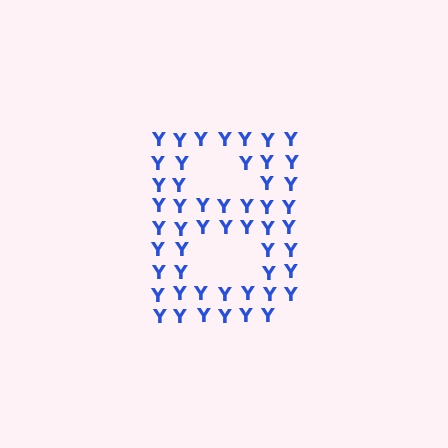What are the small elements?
The small elements are letter Y's.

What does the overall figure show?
The overall figure shows the letter B.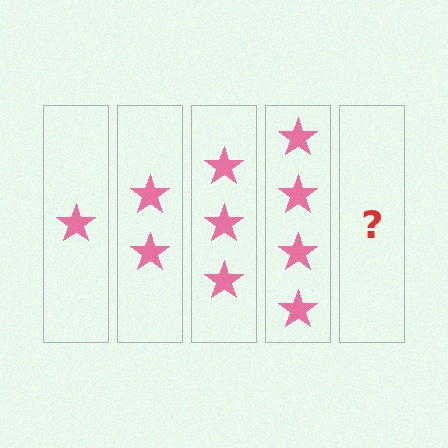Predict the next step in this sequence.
The next step is 5 stars.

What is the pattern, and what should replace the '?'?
The pattern is that each step adds one more star. The '?' should be 5 stars.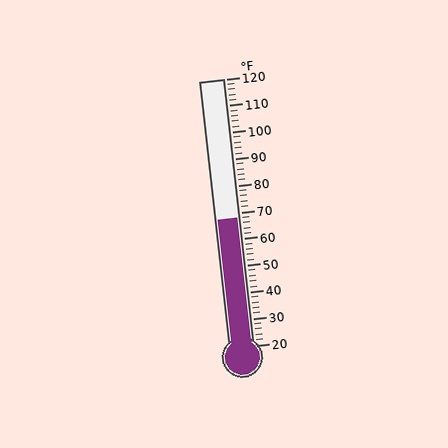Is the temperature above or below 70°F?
The temperature is below 70°F.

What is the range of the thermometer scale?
The thermometer scale ranges from 20°F to 120°F.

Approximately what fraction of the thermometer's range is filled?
The thermometer is filled to approximately 50% of its range.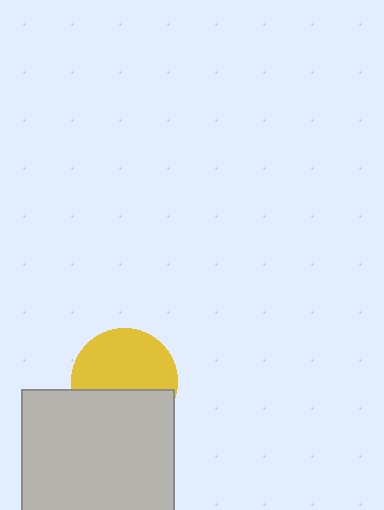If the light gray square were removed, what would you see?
You would see the complete yellow circle.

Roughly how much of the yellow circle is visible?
About half of it is visible (roughly 60%).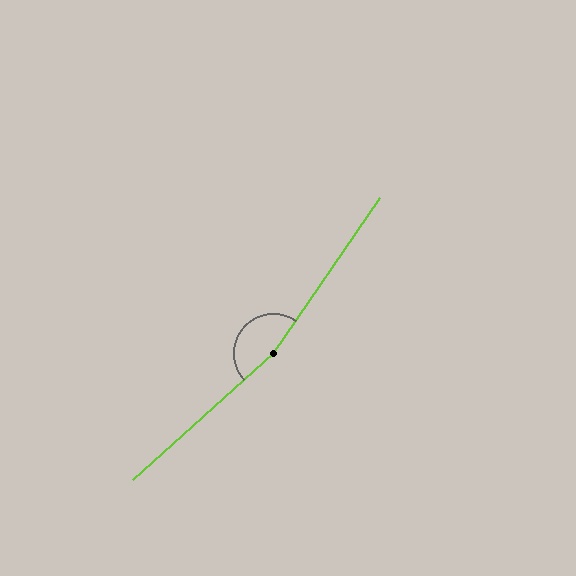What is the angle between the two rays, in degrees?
Approximately 167 degrees.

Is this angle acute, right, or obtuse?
It is obtuse.